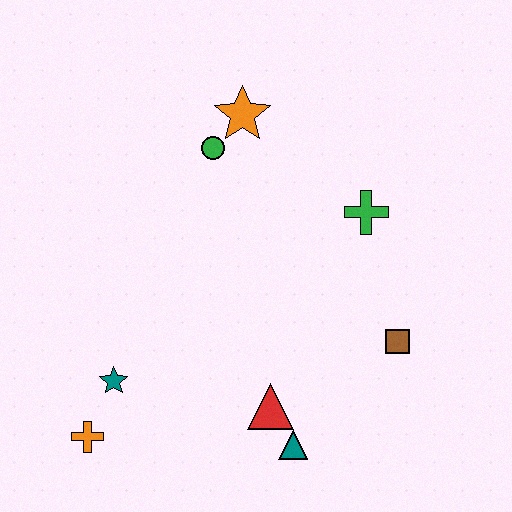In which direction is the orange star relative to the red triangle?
The orange star is above the red triangle.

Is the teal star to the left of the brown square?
Yes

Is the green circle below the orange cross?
No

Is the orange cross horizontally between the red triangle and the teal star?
No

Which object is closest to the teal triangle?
The red triangle is closest to the teal triangle.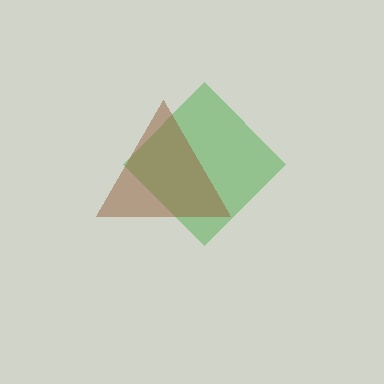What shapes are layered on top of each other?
The layered shapes are: a green diamond, a brown triangle.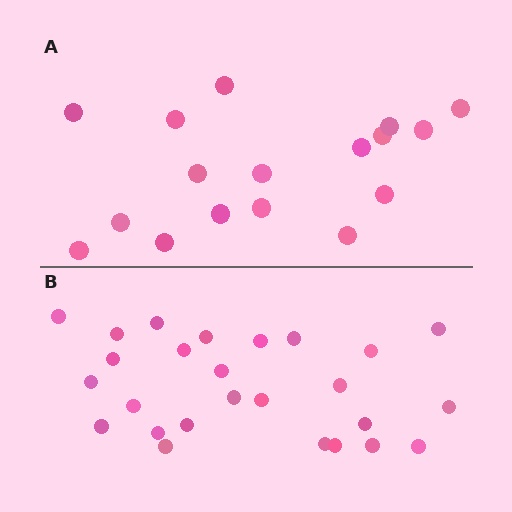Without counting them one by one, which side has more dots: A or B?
Region B (the bottom region) has more dots.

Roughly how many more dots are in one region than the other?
Region B has roughly 8 or so more dots than region A.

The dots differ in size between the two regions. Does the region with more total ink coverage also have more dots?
No. Region A has more total ink coverage because its dots are larger, but region B actually contains more individual dots. Total area can be misleading — the number of items is what matters here.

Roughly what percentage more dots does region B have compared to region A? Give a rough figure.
About 55% more.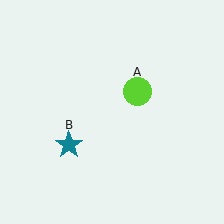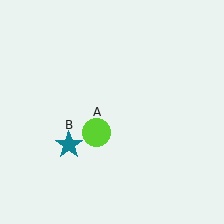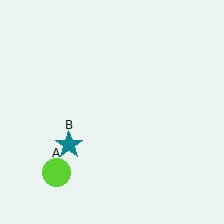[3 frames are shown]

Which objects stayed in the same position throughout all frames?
Teal star (object B) remained stationary.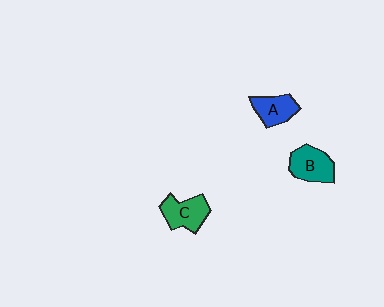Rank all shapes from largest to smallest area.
From largest to smallest: B (teal), C (green), A (blue).